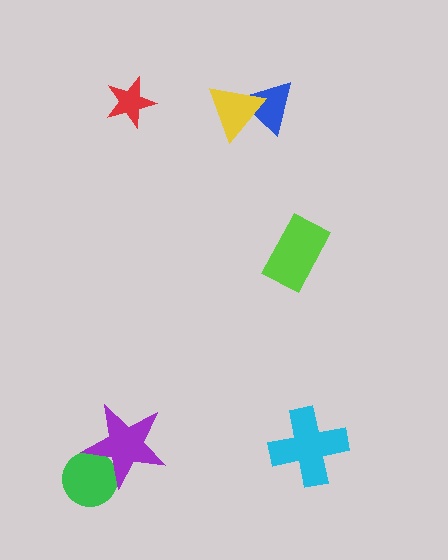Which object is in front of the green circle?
The purple star is in front of the green circle.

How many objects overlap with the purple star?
1 object overlaps with the purple star.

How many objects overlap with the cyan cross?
0 objects overlap with the cyan cross.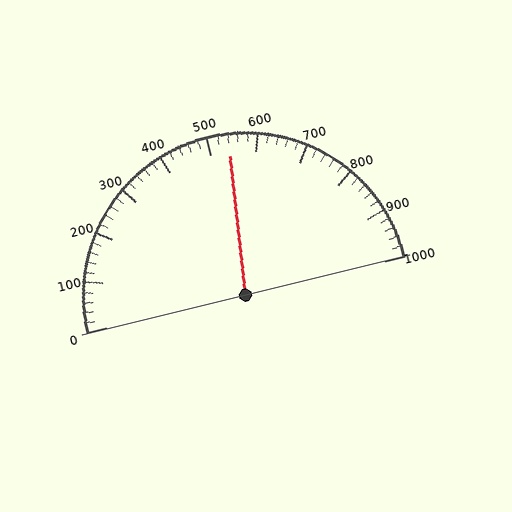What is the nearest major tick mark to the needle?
The nearest major tick mark is 500.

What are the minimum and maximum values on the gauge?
The gauge ranges from 0 to 1000.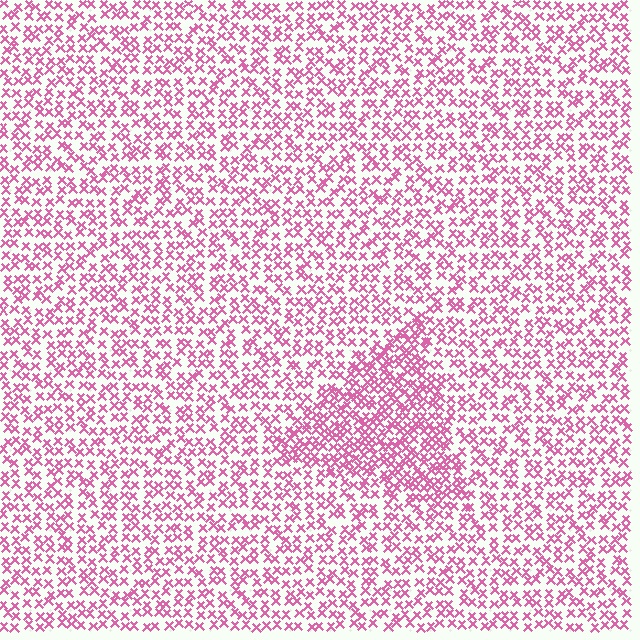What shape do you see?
I see a triangle.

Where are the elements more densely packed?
The elements are more densely packed inside the triangle boundary.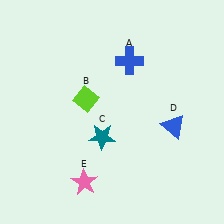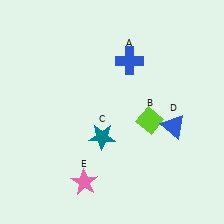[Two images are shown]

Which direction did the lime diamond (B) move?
The lime diamond (B) moved right.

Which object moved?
The lime diamond (B) moved right.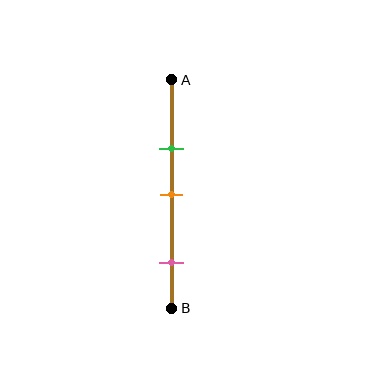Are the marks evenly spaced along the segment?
No, the marks are not evenly spaced.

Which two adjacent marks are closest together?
The green and orange marks are the closest adjacent pair.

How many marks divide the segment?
There are 3 marks dividing the segment.